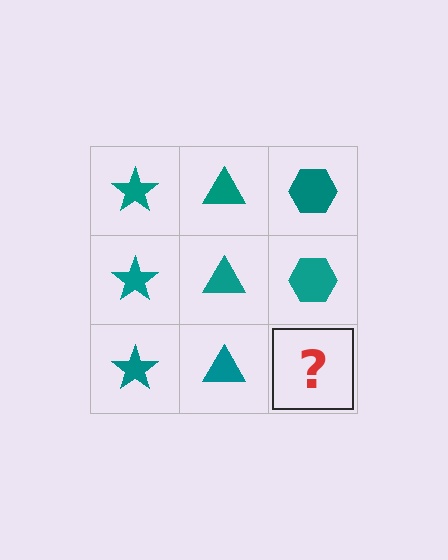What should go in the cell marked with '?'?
The missing cell should contain a teal hexagon.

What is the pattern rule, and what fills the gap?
The rule is that each column has a consistent shape. The gap should be filled with a teal hexagon.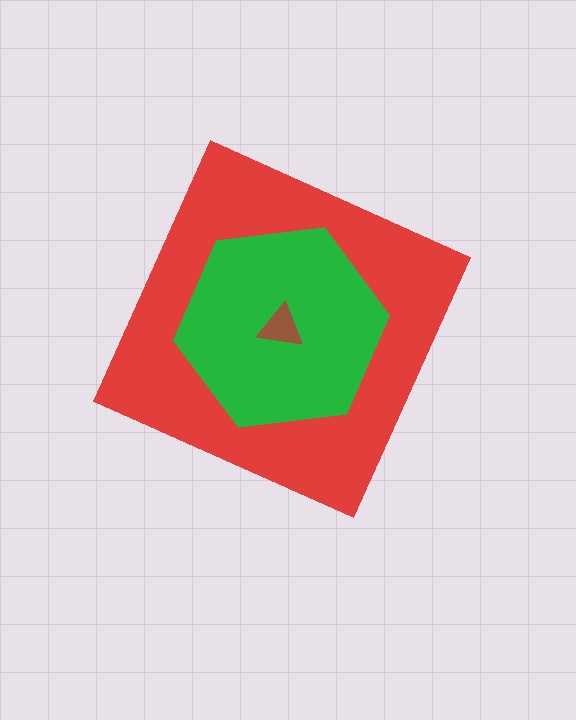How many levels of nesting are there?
3.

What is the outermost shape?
The red diamond.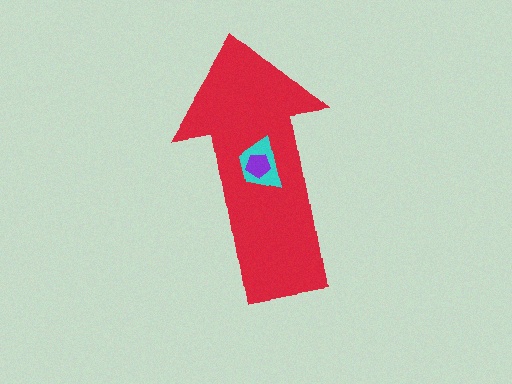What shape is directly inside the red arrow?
The cyan trapezoid.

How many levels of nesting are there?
3.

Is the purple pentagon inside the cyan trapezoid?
Yes.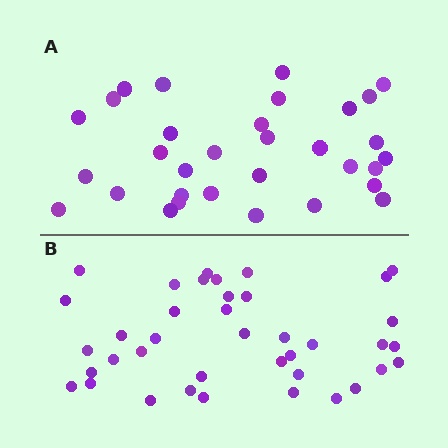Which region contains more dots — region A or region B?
Region B (the bottom region) has more dots.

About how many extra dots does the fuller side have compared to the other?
Region B has roughly 8 or so more dots than region A.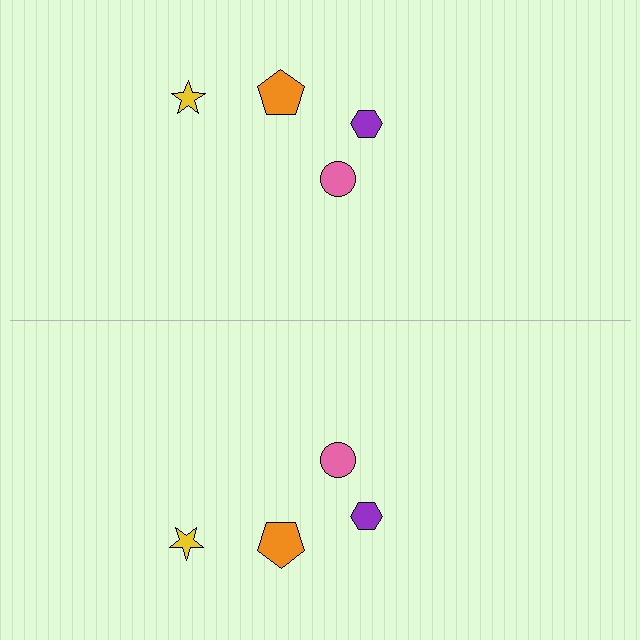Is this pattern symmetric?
Yes, this pattern has bilateral (reflection) symmetry.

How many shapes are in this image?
There are 8 shapes in this image.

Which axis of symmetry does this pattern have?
The pattern has a horizontal axis of symmetry running through the center of the image.